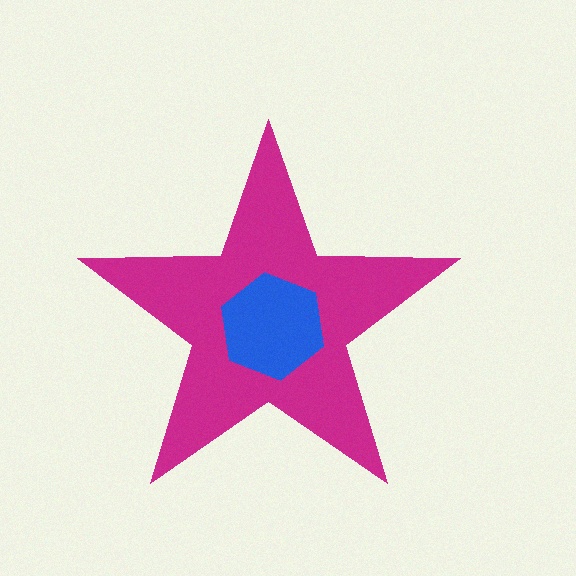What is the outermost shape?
The magenta star.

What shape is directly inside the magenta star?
The blue hexagon.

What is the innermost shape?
The blue hexagon.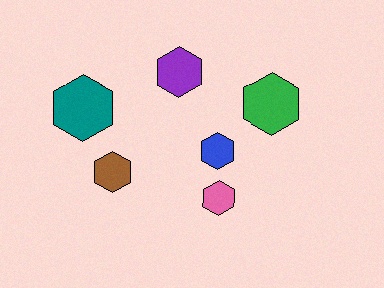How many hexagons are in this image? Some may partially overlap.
There are 6 hexagons.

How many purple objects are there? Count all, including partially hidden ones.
There is 1 purple object.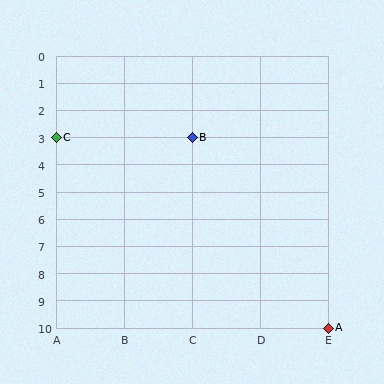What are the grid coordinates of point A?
Point A is at grid coordinates (E, 10).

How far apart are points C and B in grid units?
Points C and B are 2 columns apart.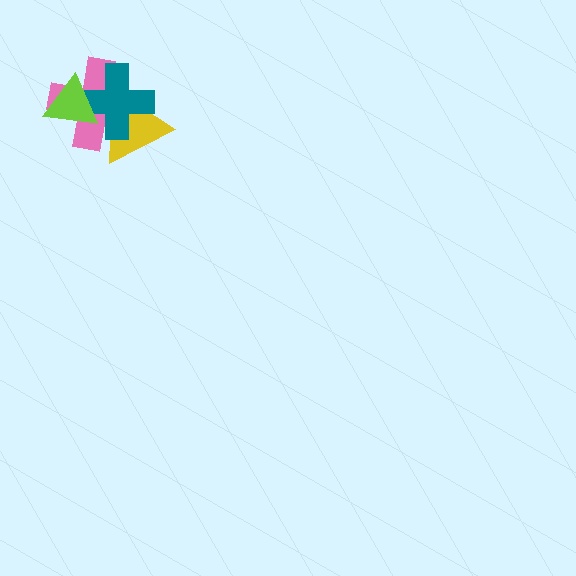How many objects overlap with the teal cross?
3 objects overlap with the teal cross.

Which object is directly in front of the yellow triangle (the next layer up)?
The teal cross is directly in front of the yellow triangle.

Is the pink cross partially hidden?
Yes, it is partially covered by another shape.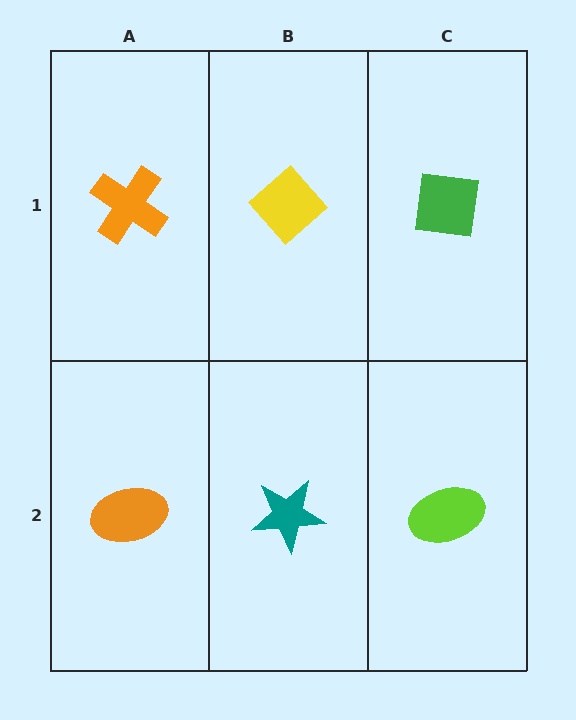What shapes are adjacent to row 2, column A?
An orange cross (row 1, column A), a teal star (row 2, column B).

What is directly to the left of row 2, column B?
An orange ellipse.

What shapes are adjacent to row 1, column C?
A lime ellipse (row 2, column C), a yellow diamond (row 1, column B).